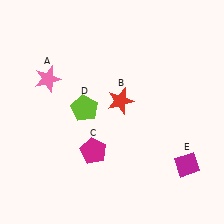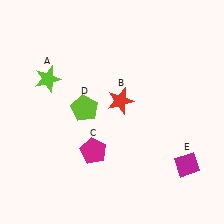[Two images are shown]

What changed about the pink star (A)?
In Image 1, A is pink. In Image 2, it changed to lime.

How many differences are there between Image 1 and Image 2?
There is 1 difference between the two images.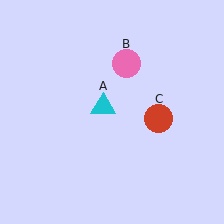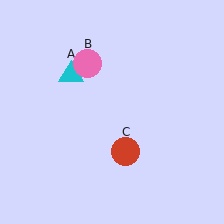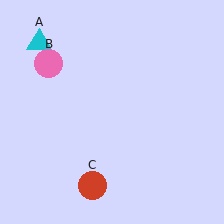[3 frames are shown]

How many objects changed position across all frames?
3 objects changed position: cyan triangle (object A), pink circle (object B), red circle (object C).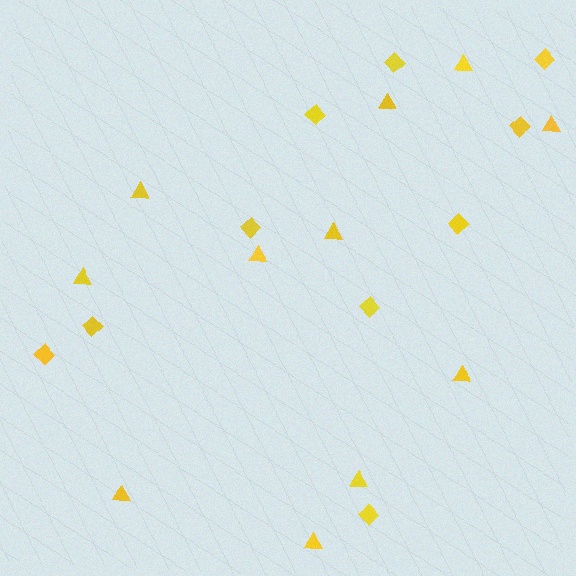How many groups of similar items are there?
There are 2 groups: one group of diamonds (10) and one group of triangles (11).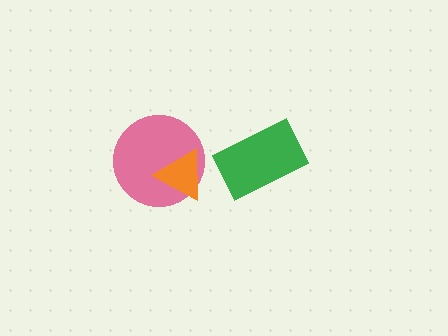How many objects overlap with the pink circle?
1 object overlaps with the pink circle.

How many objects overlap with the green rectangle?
0 objects overlap with the green rectangle.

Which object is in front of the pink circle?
The orange triangle is in front of the pink circle.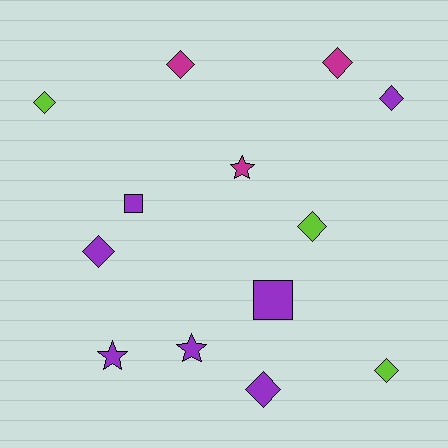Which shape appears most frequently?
Diamond, with 8 objects.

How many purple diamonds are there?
There are 3 purple diamonds.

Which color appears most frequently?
Purple, with 7 objects.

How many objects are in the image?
There are 13 objects.